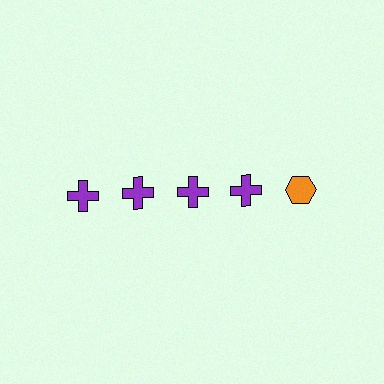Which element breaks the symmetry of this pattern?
The orange hexagon in the top row, rightmost column breaks the symmetry. All other shapes are purple crosses.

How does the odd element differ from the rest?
It differs in both color (orange instead of purple) and shape (hexagon instead of cross).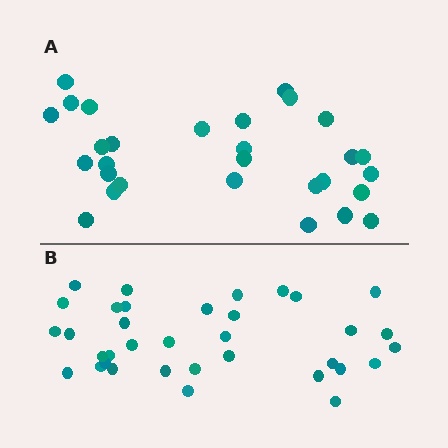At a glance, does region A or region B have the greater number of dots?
Region B (the bottom region) has more dots.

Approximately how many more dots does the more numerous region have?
Region B has about 6 more dots than region A.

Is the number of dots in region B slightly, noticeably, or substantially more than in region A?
Region B has only slightly more — the two regions are fairly close. The ratio is roughly 1.2 to 1.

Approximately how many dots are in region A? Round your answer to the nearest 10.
About 30 dots. (The exact count is 29, which rounds to 30.)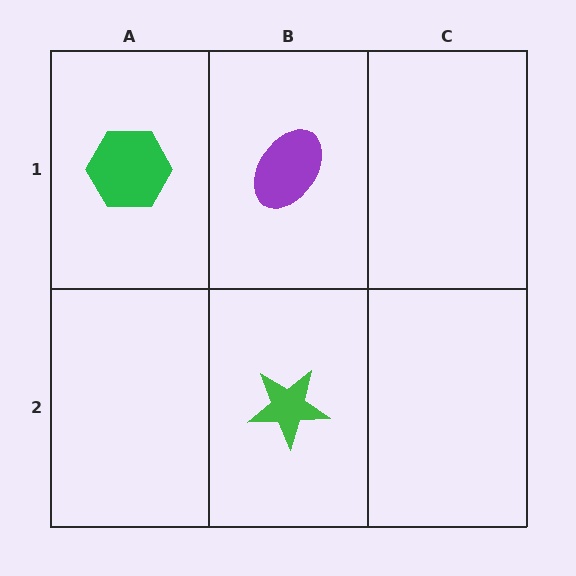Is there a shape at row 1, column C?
No, that cell is empty.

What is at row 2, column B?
A green star.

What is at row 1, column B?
A purple ellipse.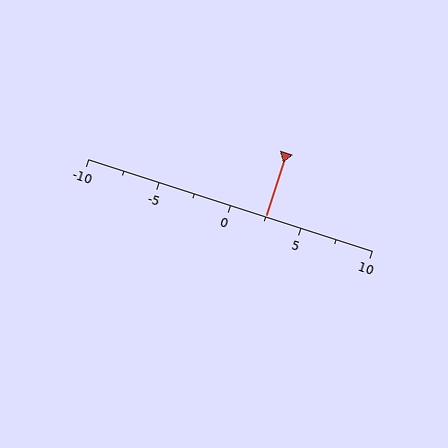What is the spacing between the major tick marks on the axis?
The major ticks are spaced 5 apart.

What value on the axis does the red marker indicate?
The marker indicates approximately 2.5.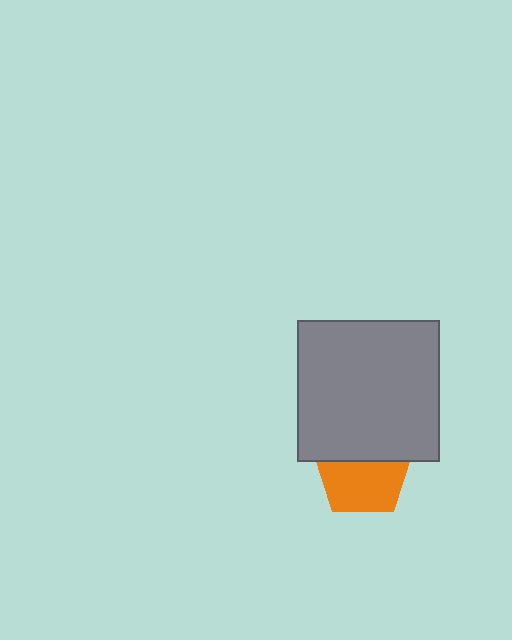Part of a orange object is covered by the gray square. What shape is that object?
It is a pentagon.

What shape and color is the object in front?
The object in front is a gray square.